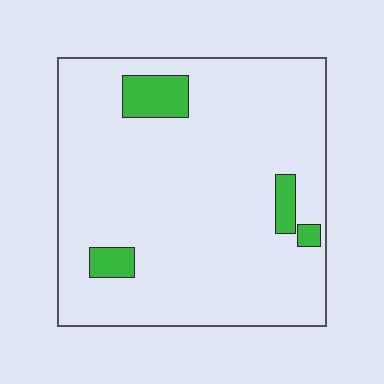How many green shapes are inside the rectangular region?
4.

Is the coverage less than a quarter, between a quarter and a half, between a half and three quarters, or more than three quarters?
Less than a quarter.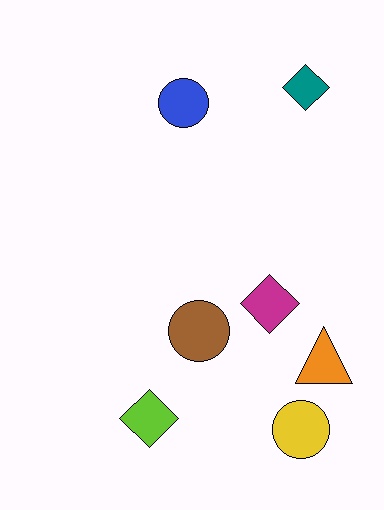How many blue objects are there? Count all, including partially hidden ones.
There is 1 blue object.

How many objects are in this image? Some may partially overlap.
There are 7 objects.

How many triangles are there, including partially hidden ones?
There is 1 triangle.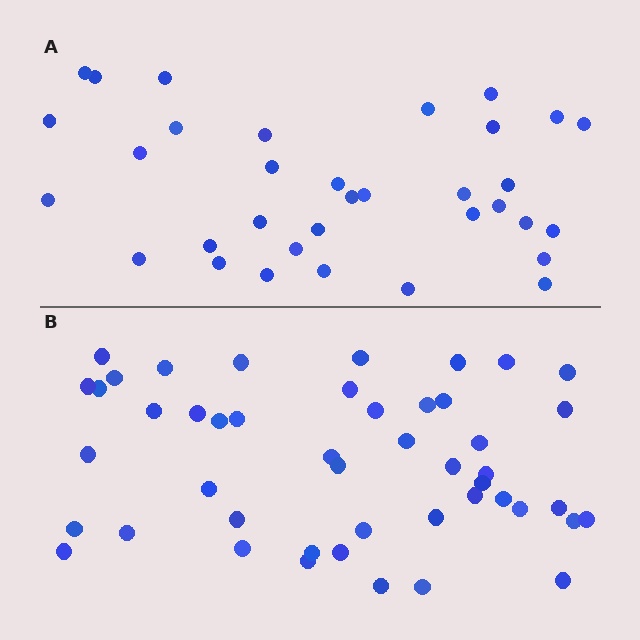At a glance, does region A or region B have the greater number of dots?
Region B (the bottom region) has more dots.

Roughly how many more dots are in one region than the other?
Region B has approximately 15 more dots than region A.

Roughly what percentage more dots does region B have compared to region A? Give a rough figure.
About 40% more.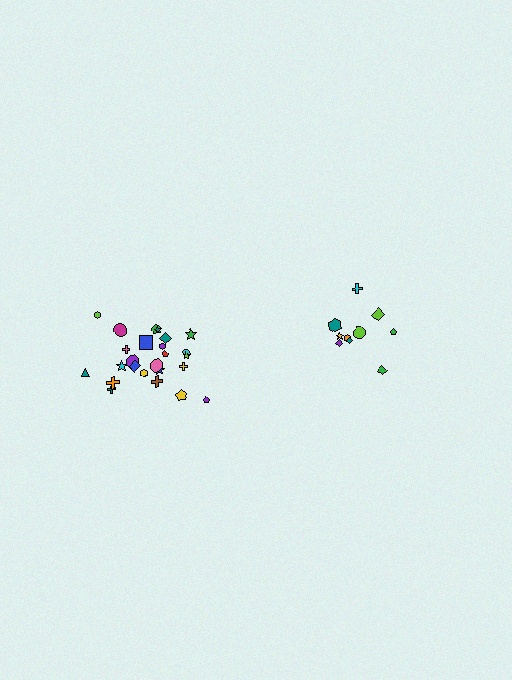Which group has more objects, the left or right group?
The left group.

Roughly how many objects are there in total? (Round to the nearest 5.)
Roughly 35 objects in total.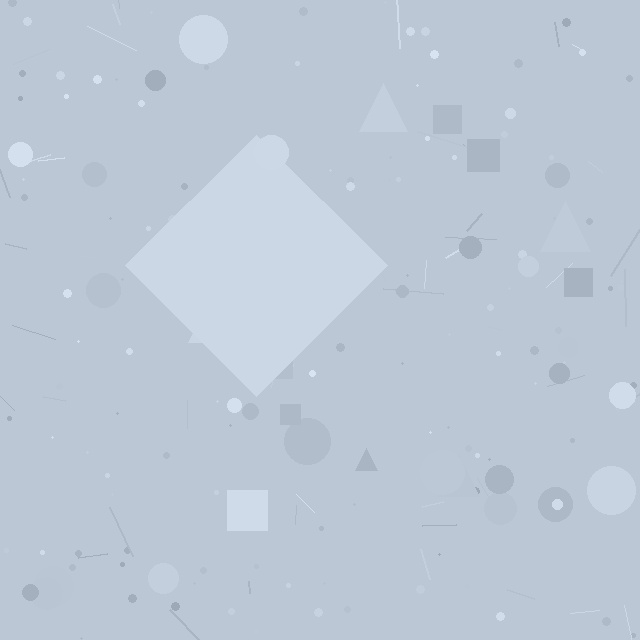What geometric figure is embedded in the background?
A diamond is embedded in the background.